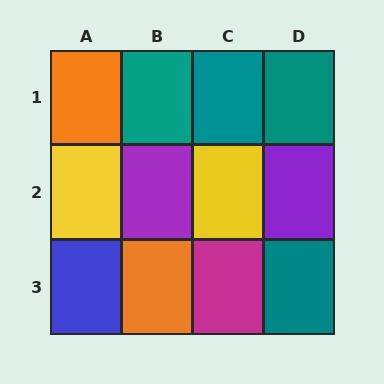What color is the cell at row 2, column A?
Yellow.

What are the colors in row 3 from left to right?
Blue, orange, magenta, teal.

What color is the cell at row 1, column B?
Teal.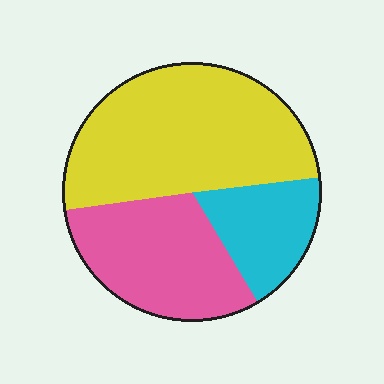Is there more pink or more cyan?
Pink.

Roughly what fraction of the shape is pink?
Pink takes up about one third (1/3) of the shape.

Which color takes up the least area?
Cyan, at roughly 20%.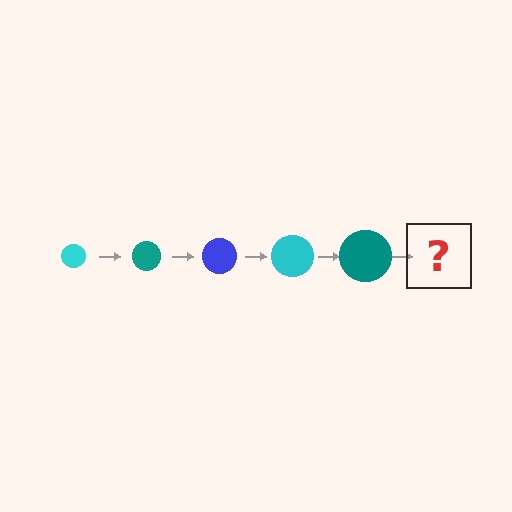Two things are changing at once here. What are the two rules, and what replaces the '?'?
The two rules are that the circle grows larger each step and the color cycles through cyan, teal, and blue. The '?' should be a blue circle, larger than the previous one.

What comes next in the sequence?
The next element should be a blue circle, larger than the previous one.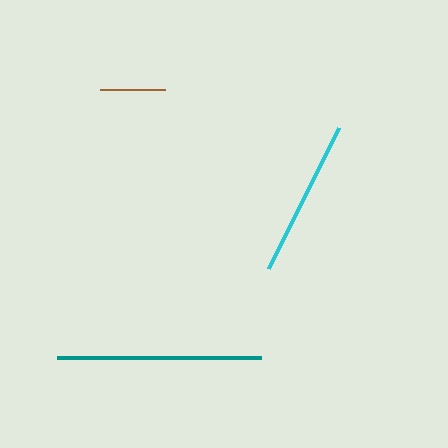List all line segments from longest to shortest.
From longest to shortest: teal, cyan, brown.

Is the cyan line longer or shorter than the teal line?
The teal line is longer than the cyan line.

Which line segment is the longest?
The teal line is the longest at approximately 205 pixels.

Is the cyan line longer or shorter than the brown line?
The cyan line is longer than the brown line.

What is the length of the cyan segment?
The cyan segment is approximately 158 pixels long.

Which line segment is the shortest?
The brown line is the shortest at approximately 64 pixels.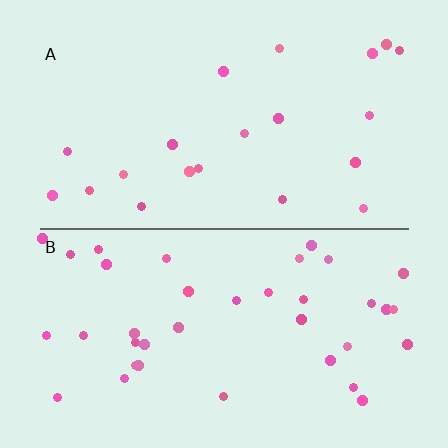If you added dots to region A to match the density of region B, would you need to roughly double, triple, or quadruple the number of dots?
Approximately double.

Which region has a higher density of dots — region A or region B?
B (the bottom).